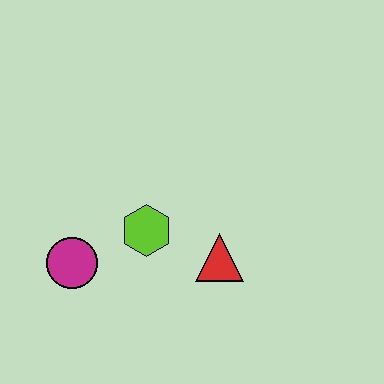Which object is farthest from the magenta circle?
The red triangle is farthest from the magenta circle.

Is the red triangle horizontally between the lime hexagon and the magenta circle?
No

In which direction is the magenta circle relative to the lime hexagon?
The magenta circle is to the left of the lime hexagon.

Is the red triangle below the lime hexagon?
Yes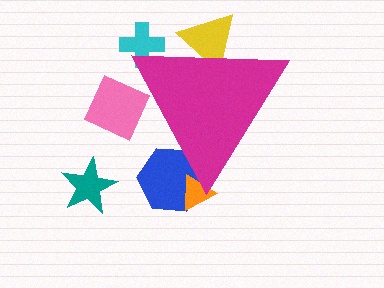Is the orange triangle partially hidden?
Yes, the orange triangle is partially hidden behind the magenta triangle.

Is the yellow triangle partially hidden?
Yes, the yellow triangle is partially hidden behind the magenta triangle.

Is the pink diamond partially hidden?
Yes, the pink diamond is partially hidden behind the magenta triangle.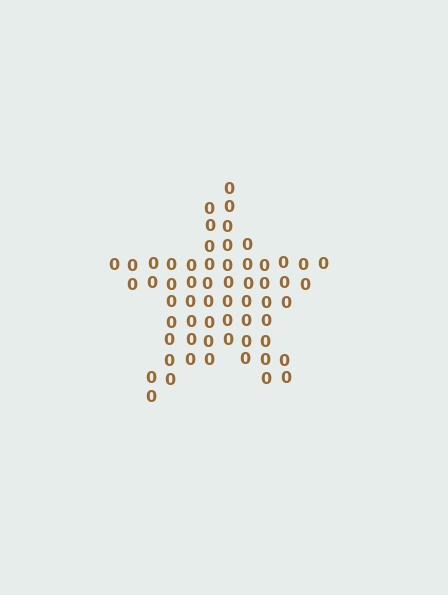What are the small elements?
The small elements are digit 0's.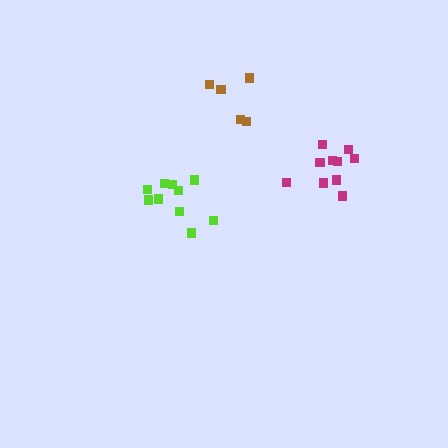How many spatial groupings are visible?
There are 3 spatial groupings.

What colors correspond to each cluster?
The clusters are colored: brown, lime, magenta.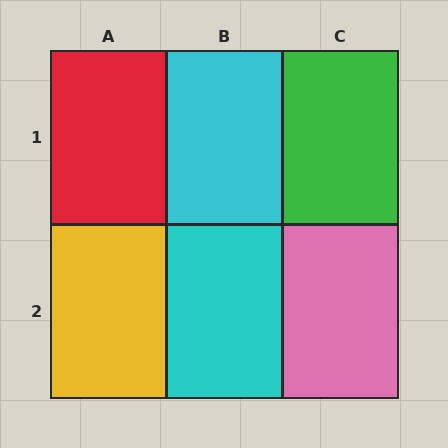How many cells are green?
1 cell is green.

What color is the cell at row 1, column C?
Green.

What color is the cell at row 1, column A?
Red.